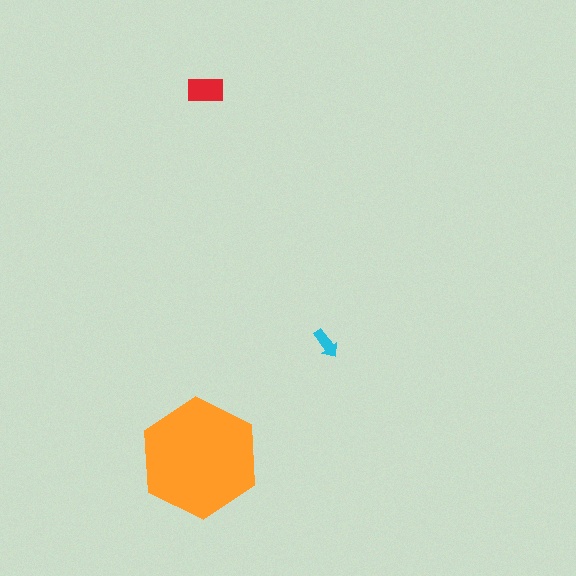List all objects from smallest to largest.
The cyan arrow, the red rectangle, the orange hexagon.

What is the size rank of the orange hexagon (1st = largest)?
1st.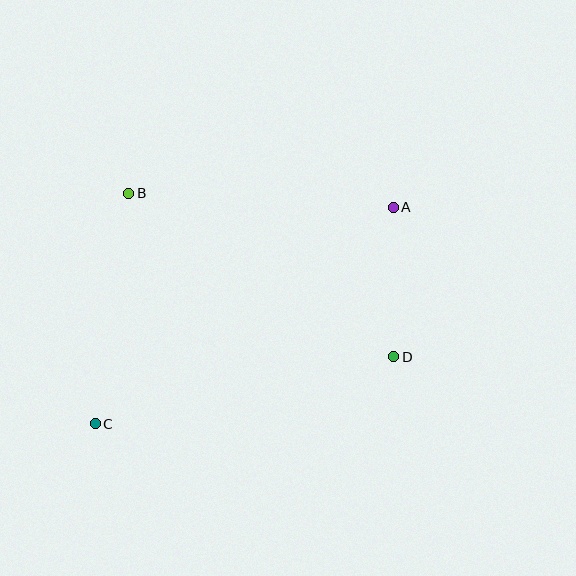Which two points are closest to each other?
Points A and D are closest to each other.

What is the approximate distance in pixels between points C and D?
The distance between C and D is approximately 306 pixels.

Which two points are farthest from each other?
Points A and C are farthest from each other.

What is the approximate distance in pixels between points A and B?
The distance between A and B is approximately 265 pixels.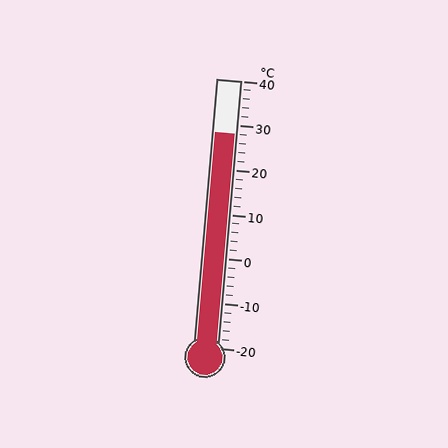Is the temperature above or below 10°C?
The temperature is above 10°C.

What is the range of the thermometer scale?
The thermometer scale ranges from -20°C to 40°C.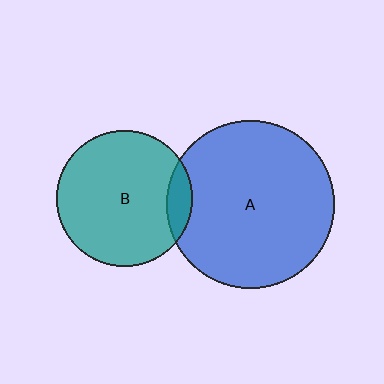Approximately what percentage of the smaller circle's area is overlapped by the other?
Approximately 10%.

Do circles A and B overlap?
Yes.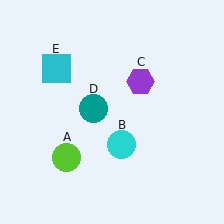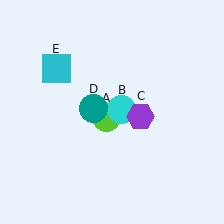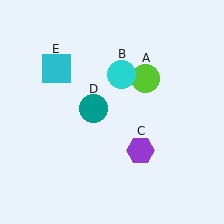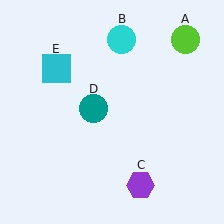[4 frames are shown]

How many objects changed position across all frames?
3 objects changed position: lime circle (object A), cyan circle (object B), purple hexagon (object C).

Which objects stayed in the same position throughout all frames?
Teal circle (object D) and cyan square (object E) remained stationary.